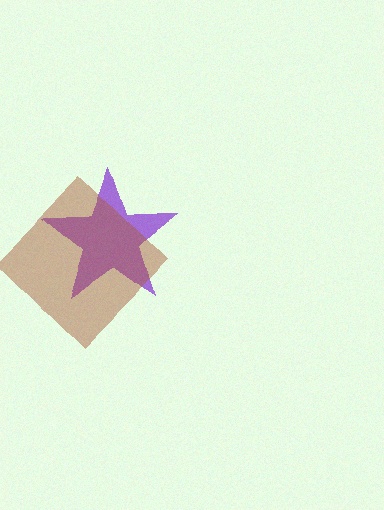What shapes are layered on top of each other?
The layered shapes are: a purple star, a brown diamond.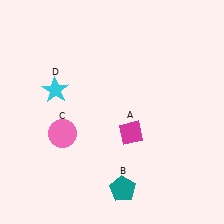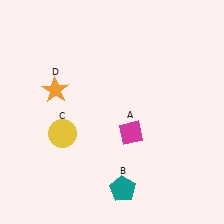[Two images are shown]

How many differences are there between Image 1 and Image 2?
There are 2 differences between the two images.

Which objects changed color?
C changed from pink to yellow. D changed from cyan to orange.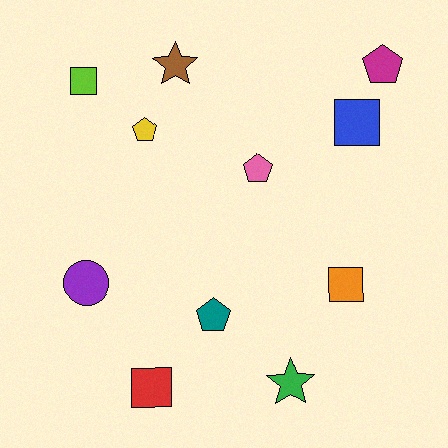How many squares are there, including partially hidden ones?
There are 4 squares.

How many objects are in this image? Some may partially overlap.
There are 11 objects.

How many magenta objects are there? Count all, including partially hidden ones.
There is 1 magenta object.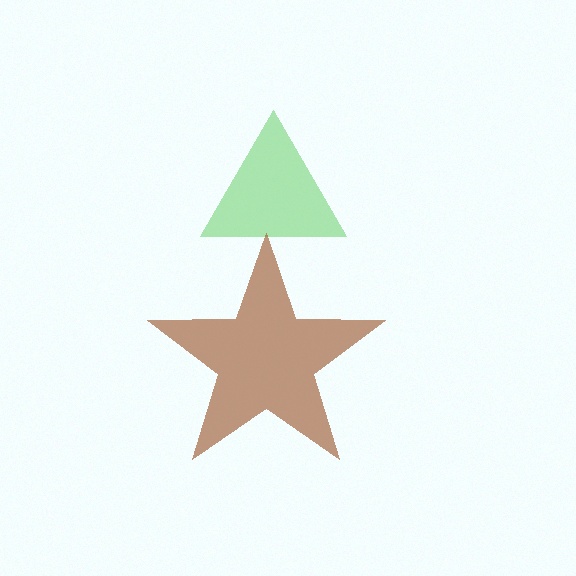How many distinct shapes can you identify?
There are 2 distinct shapes: a green triangle, a brown star.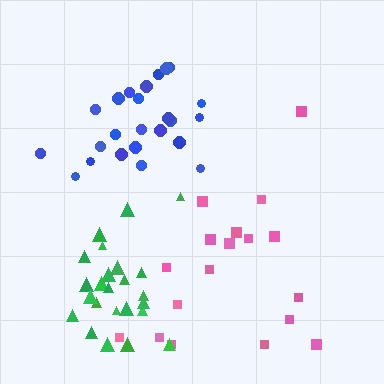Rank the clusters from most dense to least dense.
green, blue, pink.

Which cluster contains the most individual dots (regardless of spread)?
Green (25).